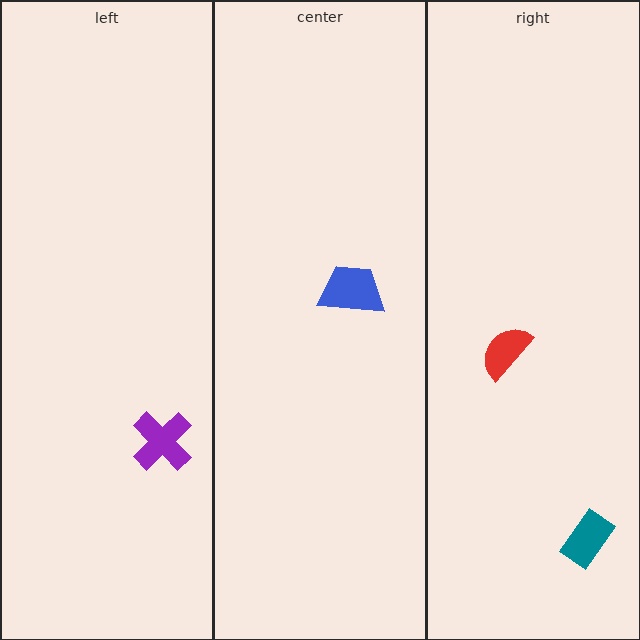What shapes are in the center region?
The blue trapezoid.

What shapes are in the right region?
The red semicircle, the teal rectangle.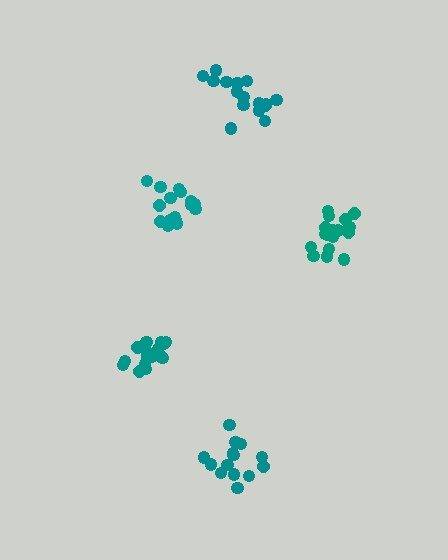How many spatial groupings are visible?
There are 5 spatial groupings.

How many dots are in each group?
Group 1: 16 dots, Group 2: 17 dots, Group 3: 16 dots, Group 4: 17 dots, Group 5: 14 dots (80 total).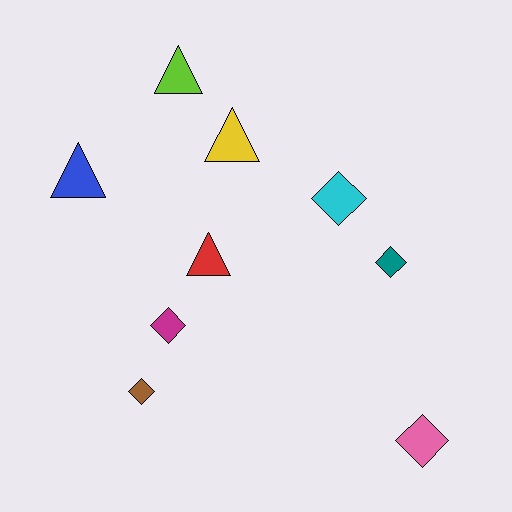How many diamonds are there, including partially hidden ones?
There are 5 diamonds.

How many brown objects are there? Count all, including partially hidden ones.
There is 1 brown object.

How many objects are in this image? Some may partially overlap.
There are 9 objects.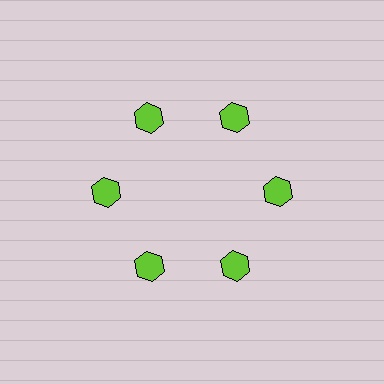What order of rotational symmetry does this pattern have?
This pattern has 6-fold rotational symmetry.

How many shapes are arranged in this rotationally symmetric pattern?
There are 6 shapes, arranged in 6 groups of 1.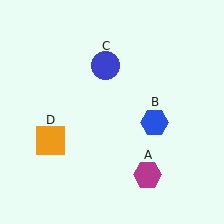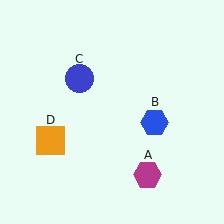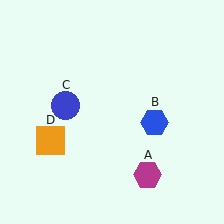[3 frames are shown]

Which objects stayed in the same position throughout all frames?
Magenta hexagon (object A) and blue hexagon (object B) and orange square (object D) remained stationary.